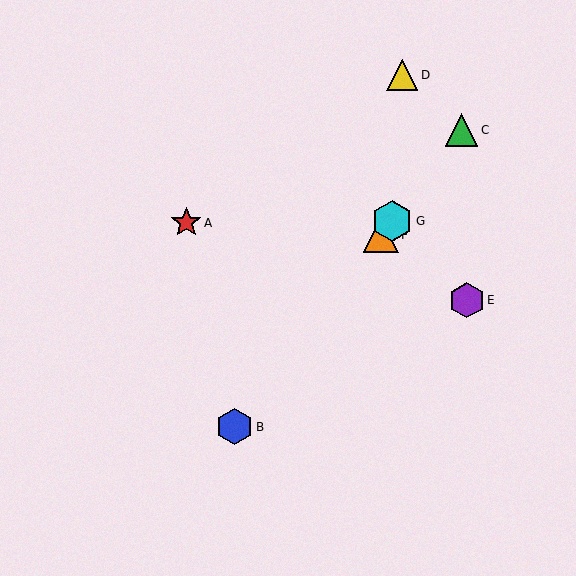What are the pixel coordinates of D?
Object D is at (402, 75).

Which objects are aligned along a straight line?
Objects B, C, F, G are aligned along a straight line.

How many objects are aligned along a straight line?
4 objects (B, C, F, G) are aligned along a straight line.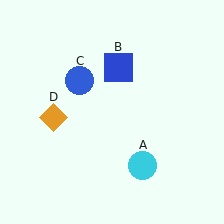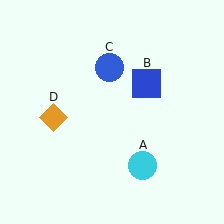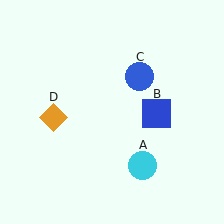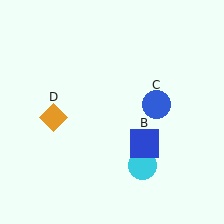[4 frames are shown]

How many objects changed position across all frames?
2 objects changed position: blue square (object B), blue circle (object C).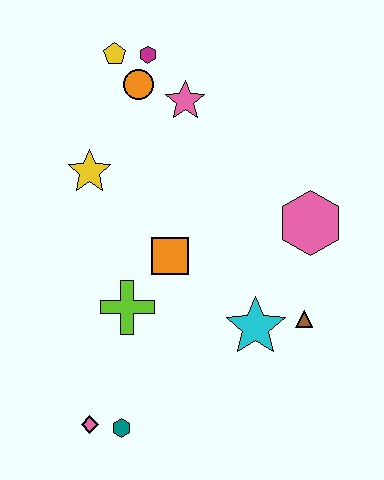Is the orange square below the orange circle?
Yes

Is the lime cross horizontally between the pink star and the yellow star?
Yes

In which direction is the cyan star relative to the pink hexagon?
The cyan star is below the pink hexagon.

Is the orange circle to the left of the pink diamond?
No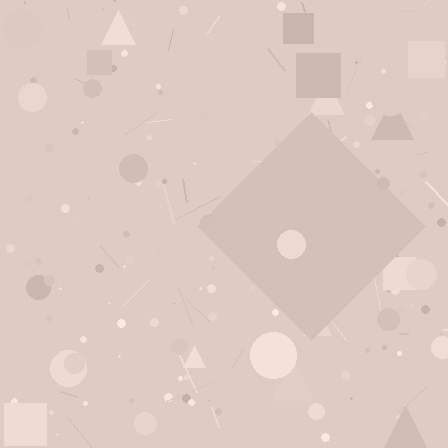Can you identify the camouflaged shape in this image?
The camouflaged shape is a diamond.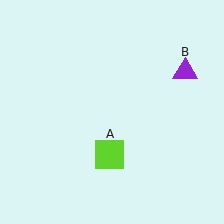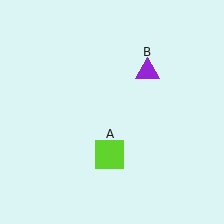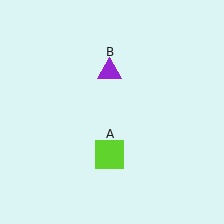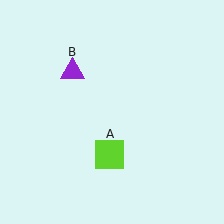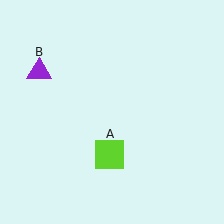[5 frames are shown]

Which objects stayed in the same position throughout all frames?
Lime square (object A) remained stationary.